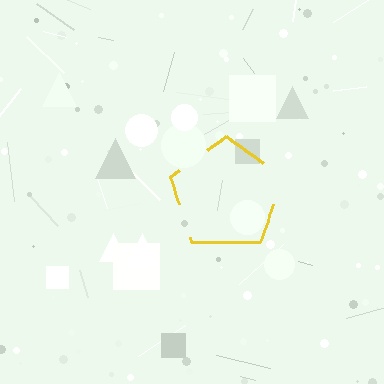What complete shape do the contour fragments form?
The contour fragments form a pentagon.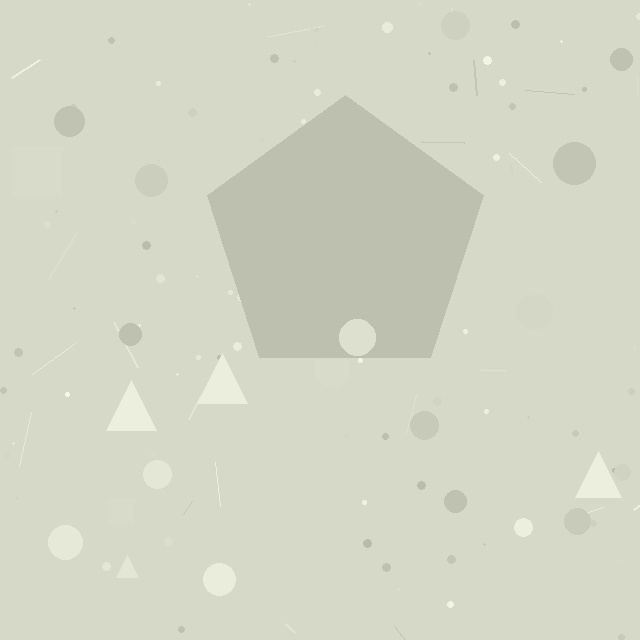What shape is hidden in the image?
A pentagon is hidden in the image.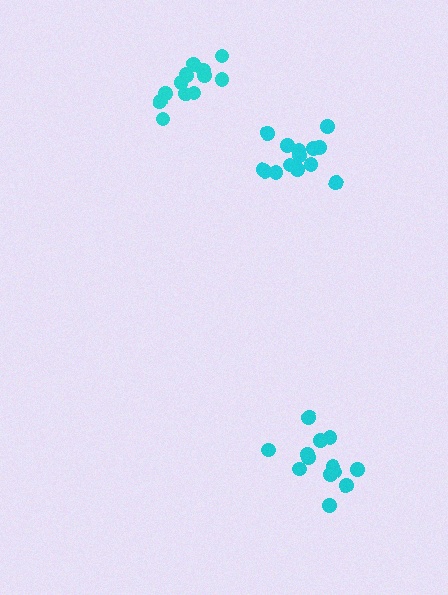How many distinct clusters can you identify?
There are 3 distinct clusters.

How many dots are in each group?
Group 1: 12 dots, Group 2: 14 dots, Group 3: 13 dots (39 total).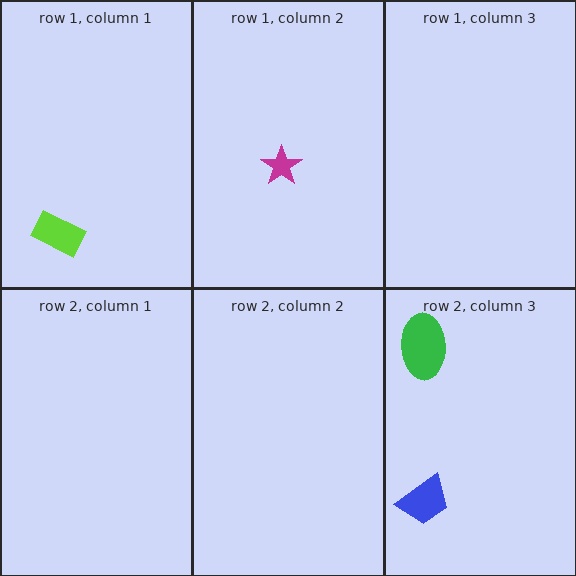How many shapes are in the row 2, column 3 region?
2.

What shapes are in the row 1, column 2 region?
The magenta star.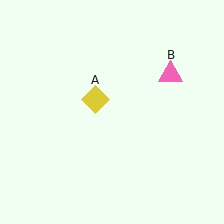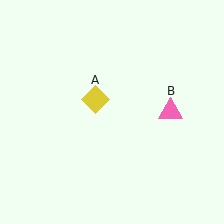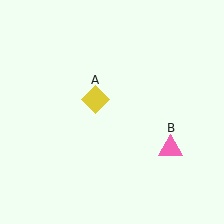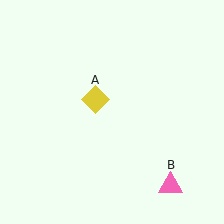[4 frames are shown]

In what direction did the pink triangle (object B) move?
The pink triangle (object B) moved down.